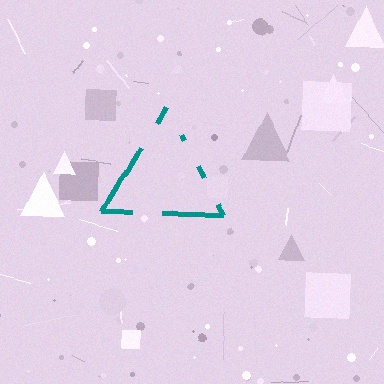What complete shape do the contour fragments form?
The contour fragments form a triangle.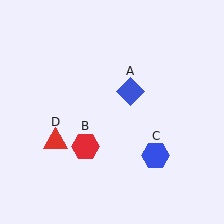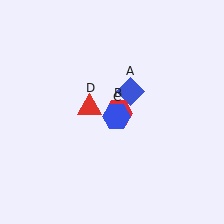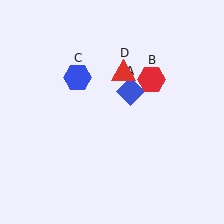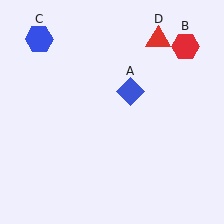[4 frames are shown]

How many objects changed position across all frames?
3 objects changed position: red hexagon (object B), blue hexagon (object C), red triangle (object D).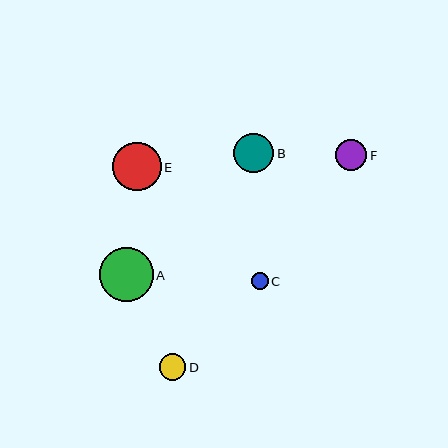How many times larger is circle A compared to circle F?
Circle A is approximately 1.7 times the size of circle F.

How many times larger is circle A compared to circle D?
Circle A is approximately 2.0 times the size of circle D.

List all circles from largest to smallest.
From largest to smallest: A, E, B, F, D, C.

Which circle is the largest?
Circle A is the largest with a size of approximately 54 pixels.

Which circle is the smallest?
Circle C is the smallest with a size of approximately 17 pixels.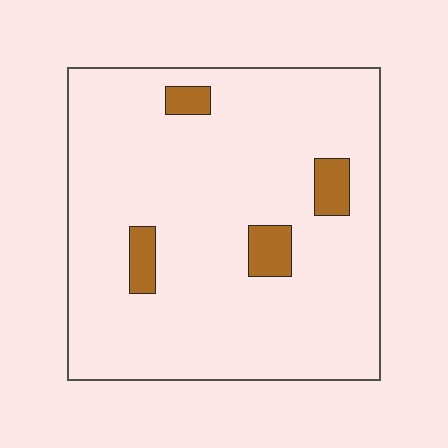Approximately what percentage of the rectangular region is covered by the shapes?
Approximately 10%.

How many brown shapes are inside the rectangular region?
4.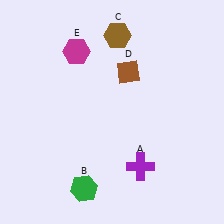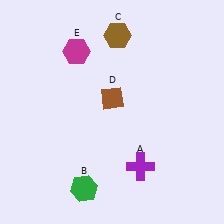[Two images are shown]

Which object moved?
The brown diamond (D) moved down.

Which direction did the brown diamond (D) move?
The brown diamond (D) moved down.